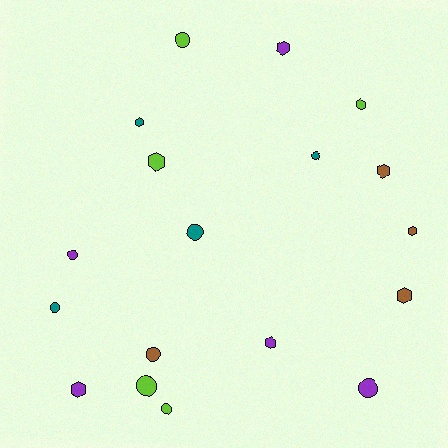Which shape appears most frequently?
Hexagon, with 9 objects.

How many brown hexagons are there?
There are 3 brown hexagons.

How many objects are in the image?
There are 18 objects.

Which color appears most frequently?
Purple, with 5 objects.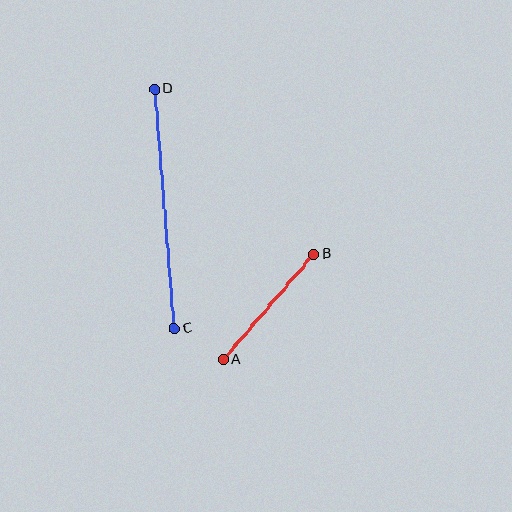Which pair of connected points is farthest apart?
Points C and D are farthest apart.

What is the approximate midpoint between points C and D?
The midpoint is at approximately (164, 209) pixels.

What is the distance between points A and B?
The distance is approximately 139 pixels.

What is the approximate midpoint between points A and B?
The midpoint is at approximately (269, 307) pixels.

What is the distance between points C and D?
The distance is approximately 240 pixels.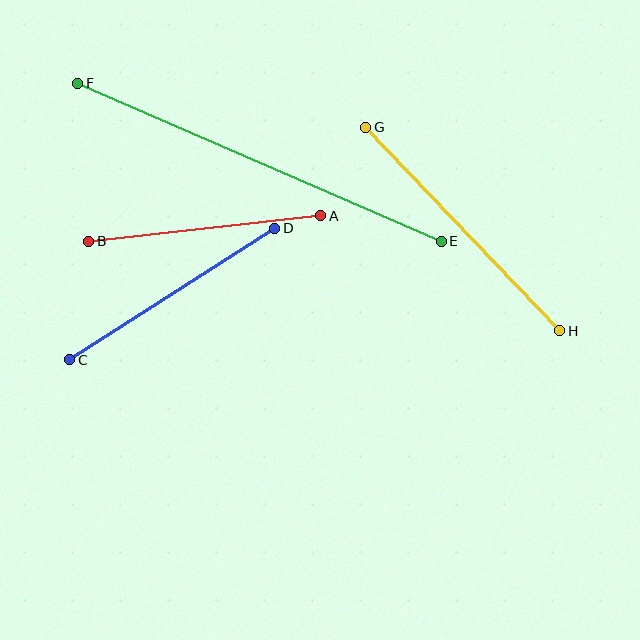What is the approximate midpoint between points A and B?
The midpoint is at approximately (205, 229) pixels.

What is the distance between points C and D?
The distance is approximately 244 pixels.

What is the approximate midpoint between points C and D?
The midpoint is at approximately (172, 294) pixels.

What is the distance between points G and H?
The distance is approximately 281 pixels.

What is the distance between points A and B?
The distance is approximately 234 pixels.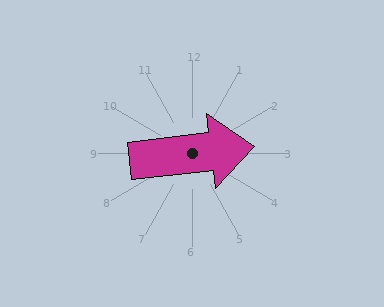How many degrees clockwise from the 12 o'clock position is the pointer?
Approximately 83 degrees.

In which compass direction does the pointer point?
East.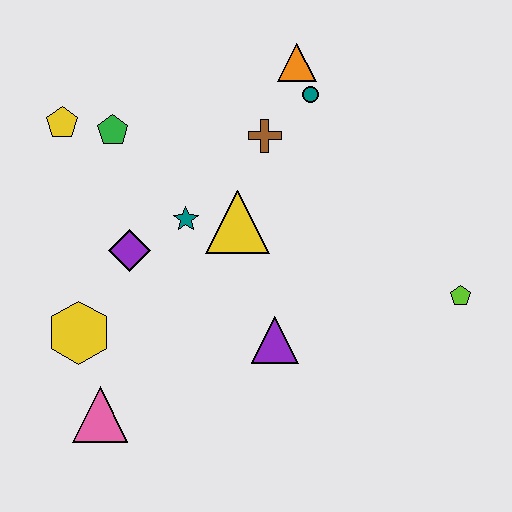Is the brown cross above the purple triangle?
Yes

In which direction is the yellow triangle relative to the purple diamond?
The yellow triangle is to the right of the purple diamond.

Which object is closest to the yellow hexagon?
The pink triangle is closest to the yellow hexagon.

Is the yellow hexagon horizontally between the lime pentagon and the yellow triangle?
No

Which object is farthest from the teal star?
The lime pentagon is farthest from the teal star.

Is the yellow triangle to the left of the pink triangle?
No